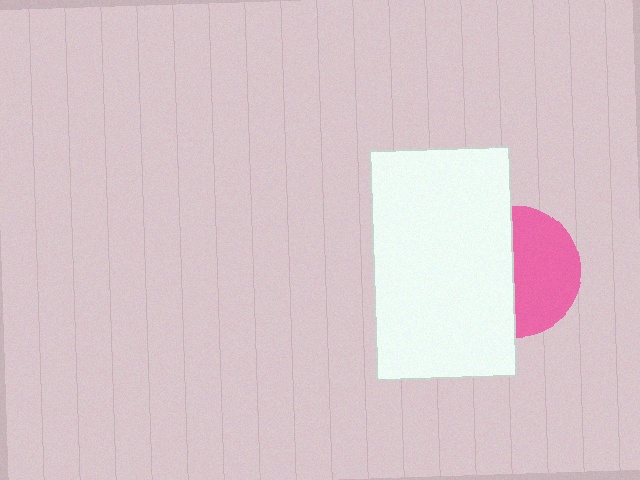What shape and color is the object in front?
The object in front is a white rectangle.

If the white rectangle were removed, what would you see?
You would see the complete pink circle.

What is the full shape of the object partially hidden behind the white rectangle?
The partially hidden object is a pink circle.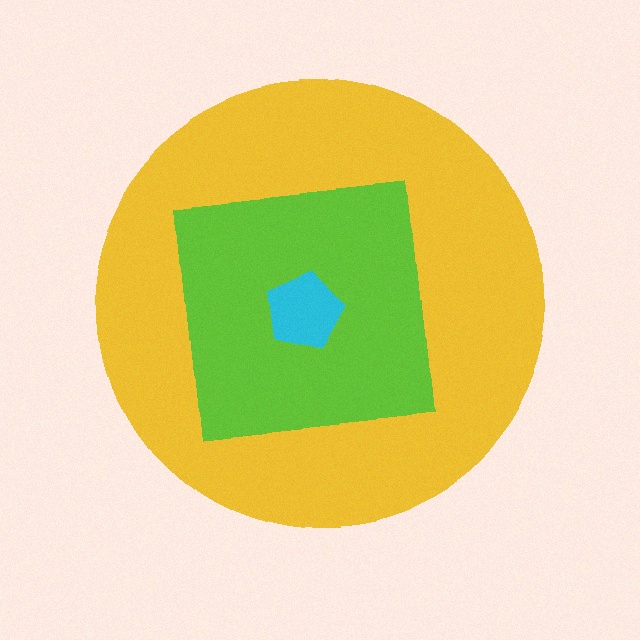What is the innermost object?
The cyan pentagon.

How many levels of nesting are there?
3.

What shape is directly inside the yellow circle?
The lime square.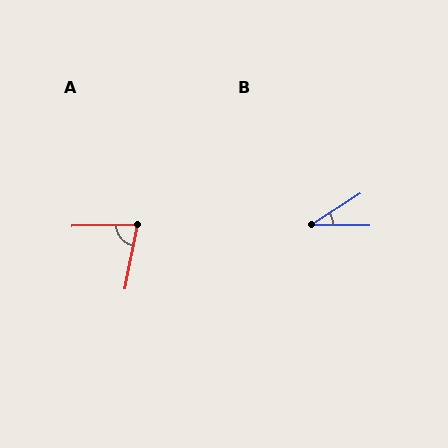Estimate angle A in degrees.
Approximately 78 degrees.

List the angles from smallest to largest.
B (33°), A (78°).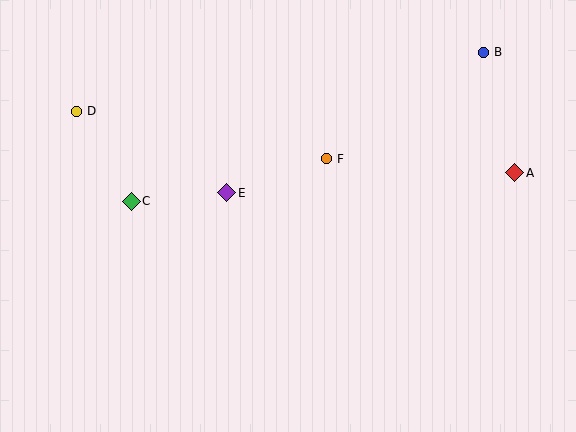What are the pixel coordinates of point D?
Point D is at (76, 111).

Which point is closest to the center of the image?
Point E at (227, 193) is closest to the center.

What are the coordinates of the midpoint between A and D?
The midpoint between A and D is at (296, 142).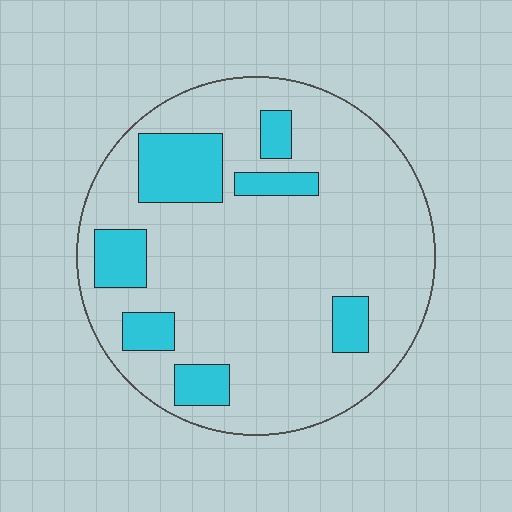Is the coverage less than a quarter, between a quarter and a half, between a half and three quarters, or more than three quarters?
Less than a quarter.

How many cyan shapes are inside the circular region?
7.